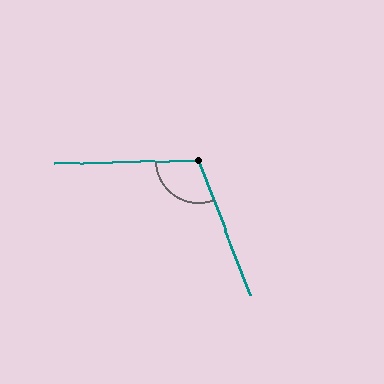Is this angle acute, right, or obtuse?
It is obtuse.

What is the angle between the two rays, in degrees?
Approximately 109 degrees.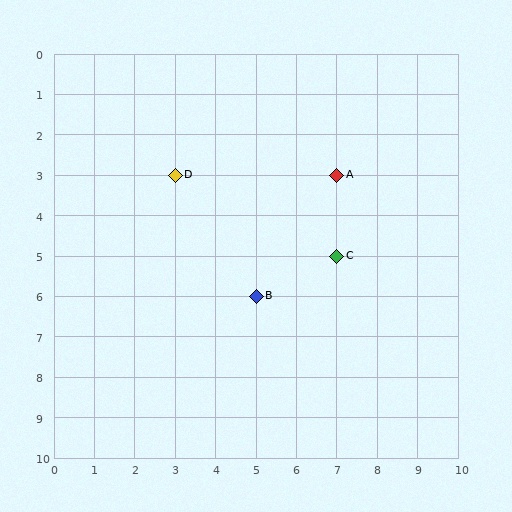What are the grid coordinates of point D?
Point D is at grid coordinates (3, 3).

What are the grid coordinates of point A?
Point A is at grid coordinates (7, 3).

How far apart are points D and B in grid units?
Points D and B are 2 columns and 3 rows apart (about 3.6 grid units diagonally).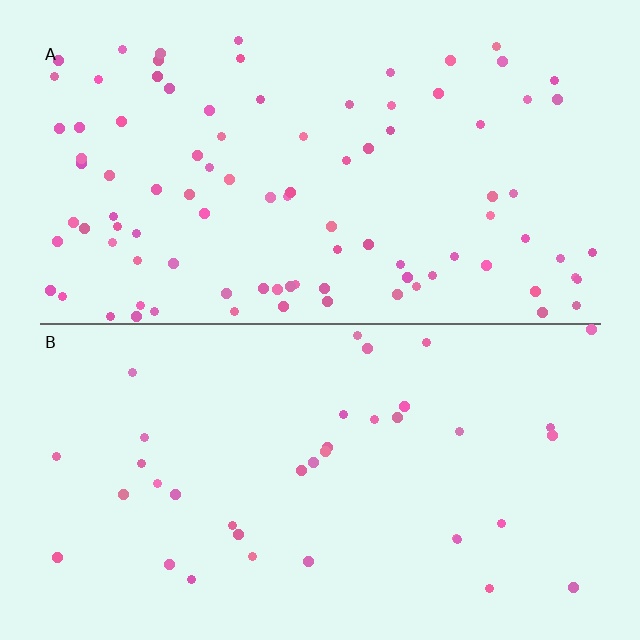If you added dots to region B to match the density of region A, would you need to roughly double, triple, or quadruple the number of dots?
Approximately triple.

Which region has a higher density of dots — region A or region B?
A (the top).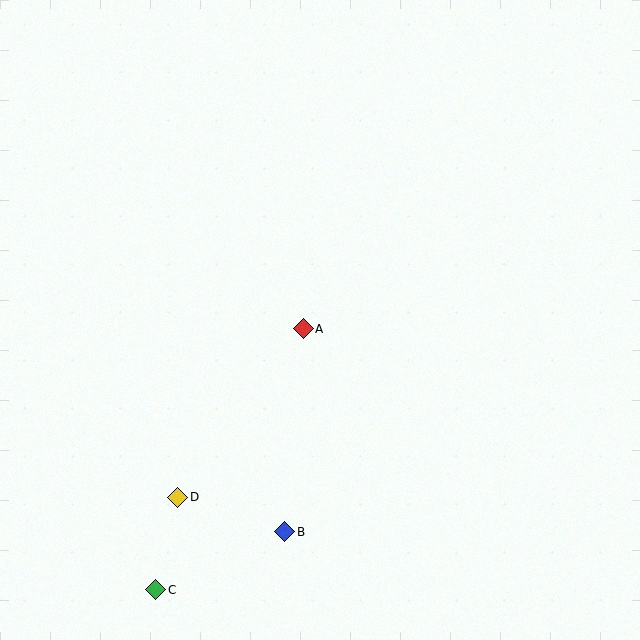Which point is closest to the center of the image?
Point A at (303, 329) is closest to the center.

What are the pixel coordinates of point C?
Point C is at (156, 590).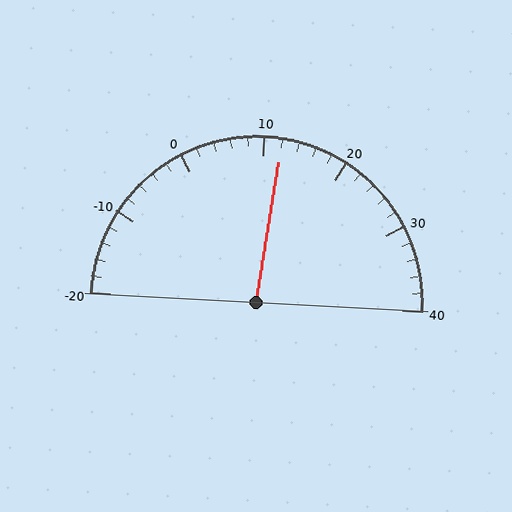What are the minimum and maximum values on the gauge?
The gauge ranges from -20 to 40.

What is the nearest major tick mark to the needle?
The nearest major tick mark is 10.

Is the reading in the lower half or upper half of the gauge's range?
The reading is in the upper half of the range (-20 to 40).